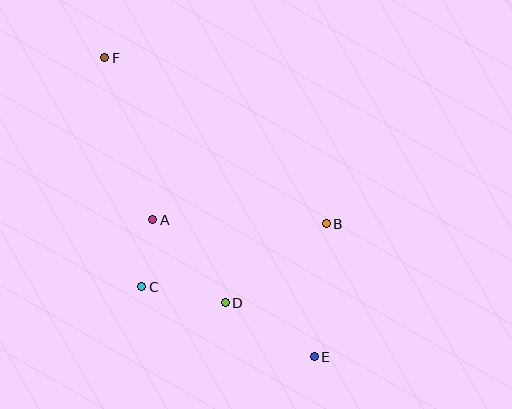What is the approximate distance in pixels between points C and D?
The distance between C and D is approximately 85 pixels.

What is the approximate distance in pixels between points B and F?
The distance between B and F is approximately 277 pixels.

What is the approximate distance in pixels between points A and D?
The distance between A and D is approximately 111 pixels.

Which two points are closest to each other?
Points A and C are closest to each other.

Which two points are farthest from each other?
Points E and F are farthest from each other.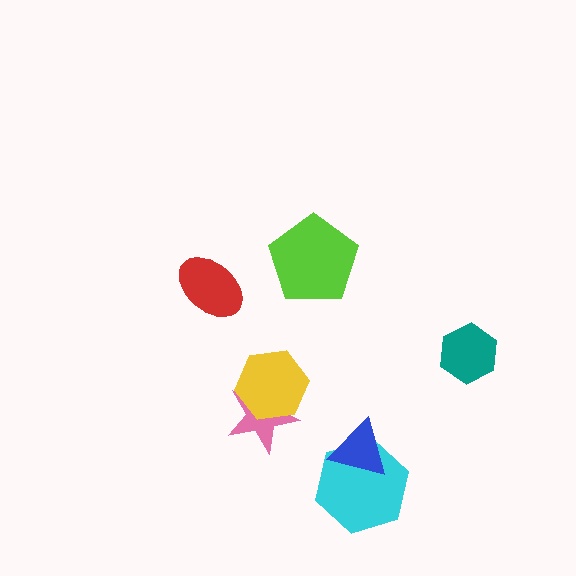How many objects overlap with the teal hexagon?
0 objects overlap with the teal hexagon.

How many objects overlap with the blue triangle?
1 object overlaps with the blue triangle.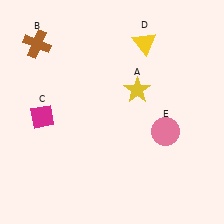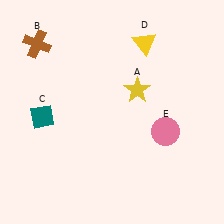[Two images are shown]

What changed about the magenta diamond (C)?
In Image 1, C is magenta. In Image 2, it changed to teal.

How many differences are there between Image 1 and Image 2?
There is 1 difference between the two images.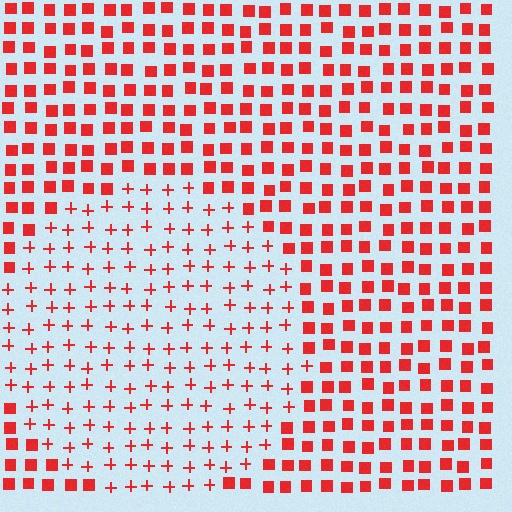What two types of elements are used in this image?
The image uses plus signs inside the circle region and squares outside it.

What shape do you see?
I see a circle.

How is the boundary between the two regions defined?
The boundary is defined by a change in element shape: plus signs inside vs. squares outside. All elements share the same color and spacing.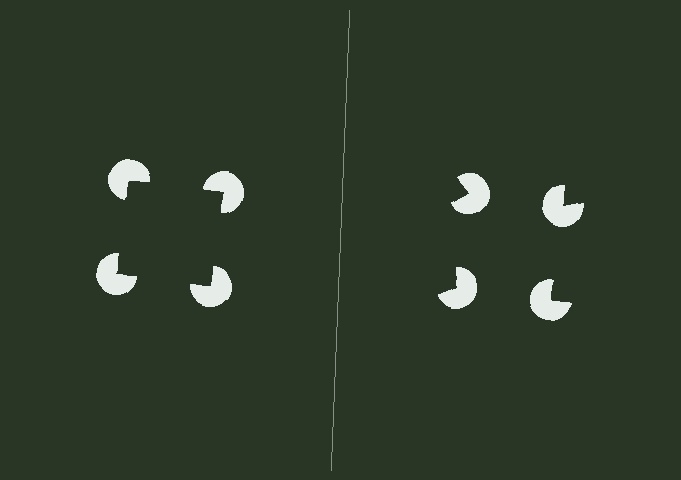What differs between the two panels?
The pac-man discs are positioned identically on both sides; only the wedge orientations differ. On the left they align to a square; on the right they are misaligned.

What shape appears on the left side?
An illusory square.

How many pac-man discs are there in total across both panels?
8 — 4 on each side.